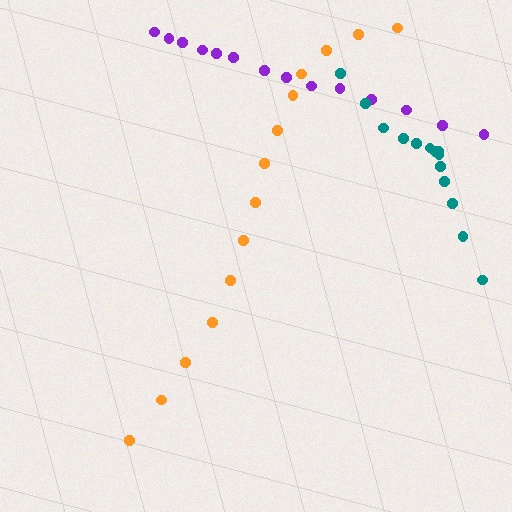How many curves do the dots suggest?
There are 3 distinct paths.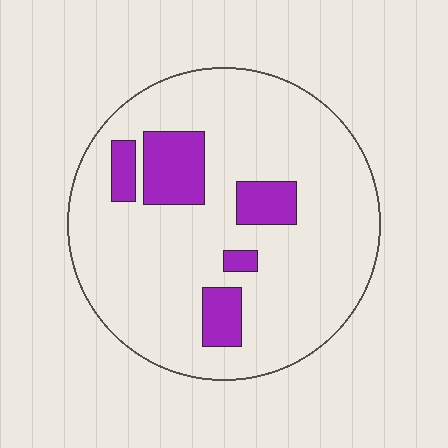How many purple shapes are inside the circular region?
5.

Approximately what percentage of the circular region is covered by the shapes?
Approximately 15%.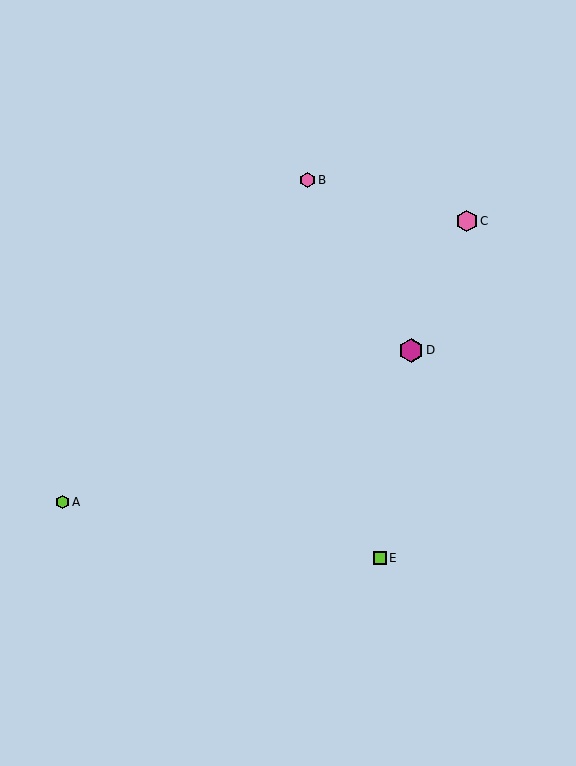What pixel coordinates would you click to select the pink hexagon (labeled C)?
Click at (467, 221) to select the pink hexagon C.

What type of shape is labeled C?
Shape C is a pink hexagon.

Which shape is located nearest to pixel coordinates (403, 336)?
The magenta hexagon (labeled D) at (411, 350) is nearest to that location.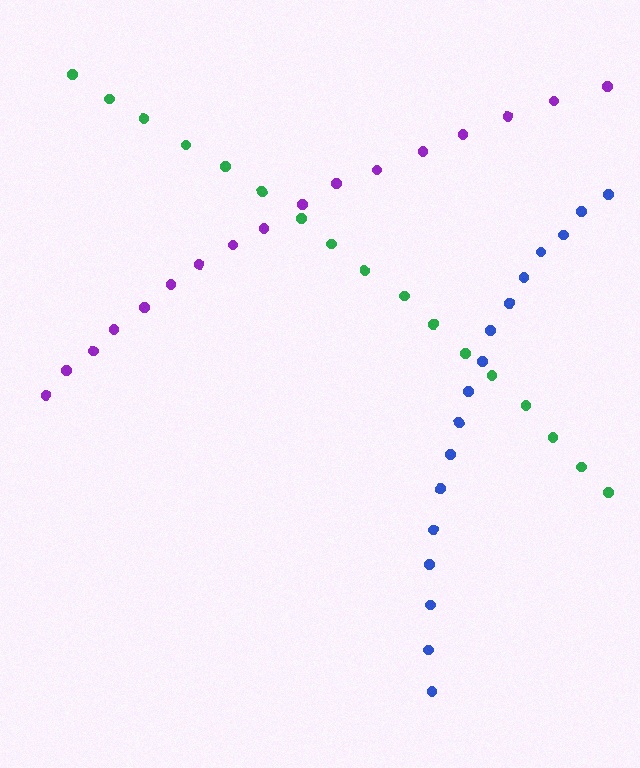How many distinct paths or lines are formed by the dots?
There are 3 distinct paths.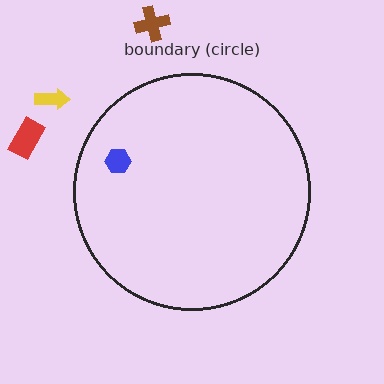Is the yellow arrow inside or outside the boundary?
Outside.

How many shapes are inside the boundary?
1 inside, 3 outside.